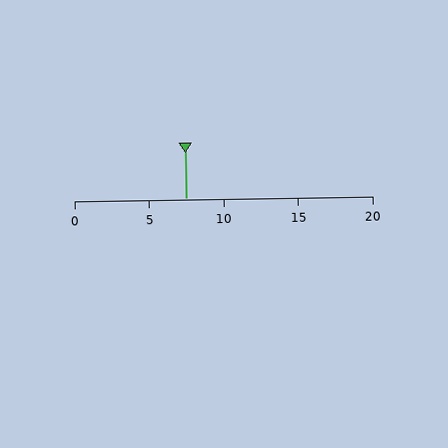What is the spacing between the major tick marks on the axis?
The major ticks are spaced 5 apart.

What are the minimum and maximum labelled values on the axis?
The axis runs from 0 to 20.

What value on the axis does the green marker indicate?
The marker indicates approximately 7.5.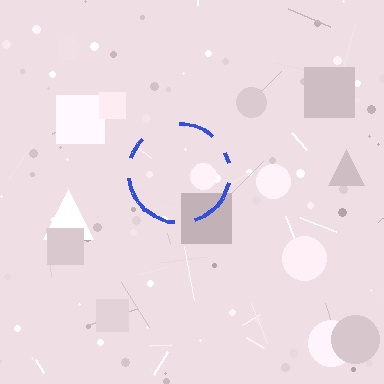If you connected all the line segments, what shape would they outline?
They would outline a circle.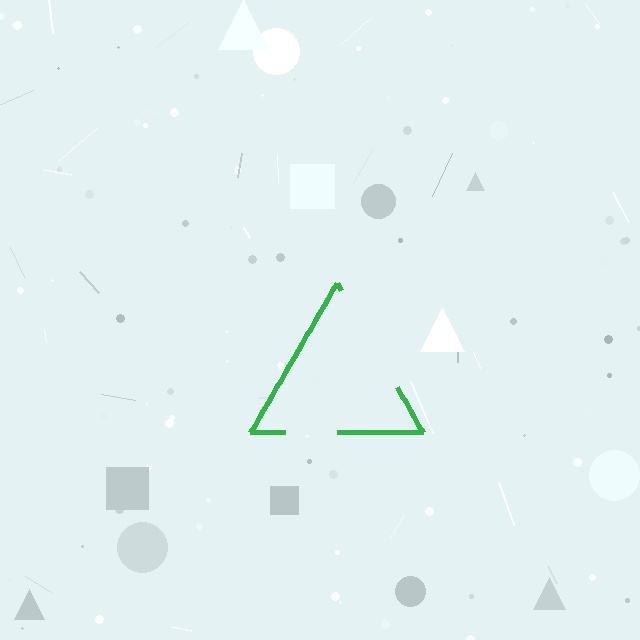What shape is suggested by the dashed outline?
The dashed outline suggests a triangle.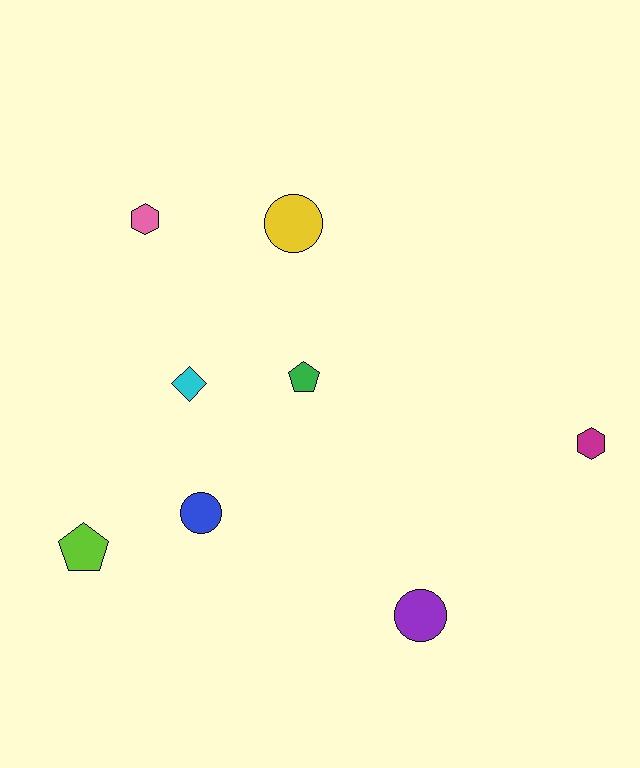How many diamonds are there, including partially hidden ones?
There is 1 diamond.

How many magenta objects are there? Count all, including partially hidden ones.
There is 1 magenta object.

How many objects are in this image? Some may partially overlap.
There are 8 objects.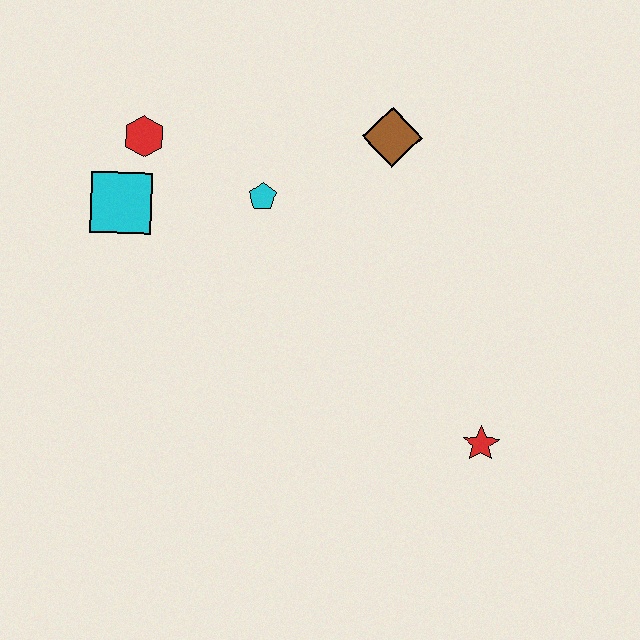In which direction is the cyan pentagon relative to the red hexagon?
The cyan pentagon is to the right of the red hexagon.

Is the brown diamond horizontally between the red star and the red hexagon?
Yes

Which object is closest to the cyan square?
The red hexagon is closest to the cyan square.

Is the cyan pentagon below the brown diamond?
Yes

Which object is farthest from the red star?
The red hexagon is farthest from the red star.